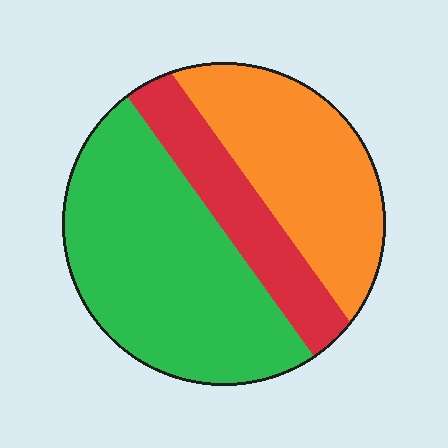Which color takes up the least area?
Red, at roughly 20%.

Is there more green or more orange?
Green.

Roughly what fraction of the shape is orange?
Orange takes up between a quarter and a half of the shape.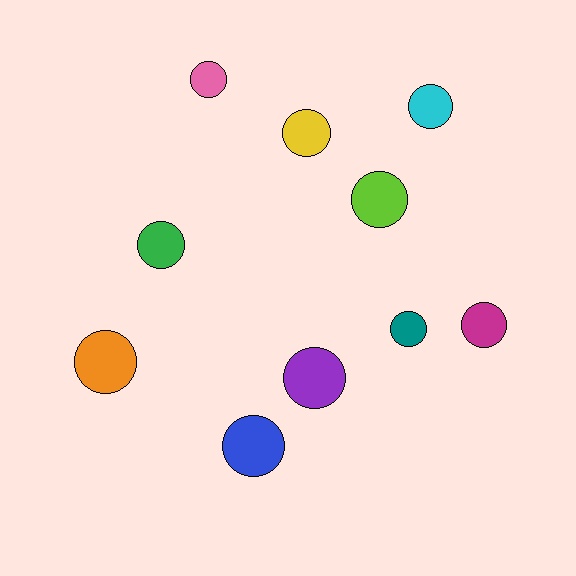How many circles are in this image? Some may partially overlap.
There are 10 circles.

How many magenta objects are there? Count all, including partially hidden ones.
There is 1 magenta object.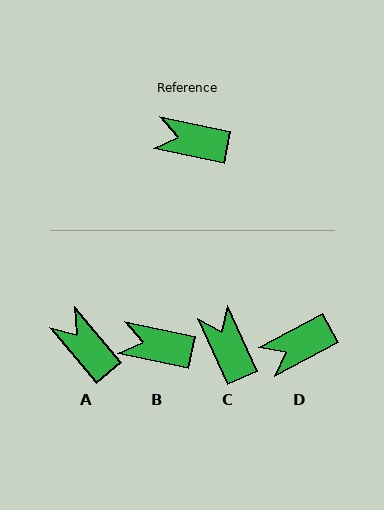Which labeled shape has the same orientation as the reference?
B.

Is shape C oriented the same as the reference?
No, it is off by about 54 degrees.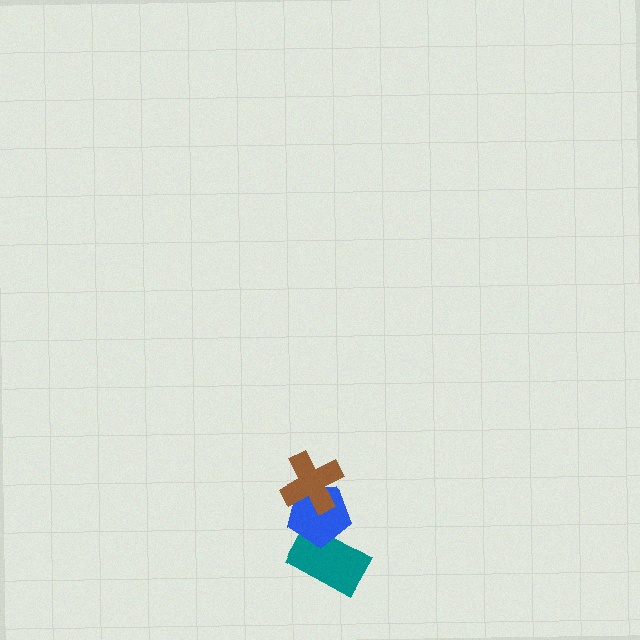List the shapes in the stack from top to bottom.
From top to bottom: the brown cross, the blue pentagon, the teal rectangle.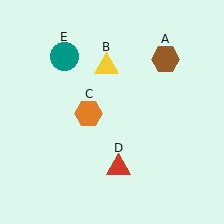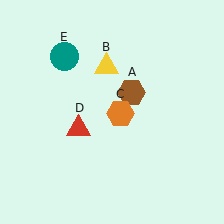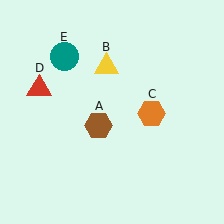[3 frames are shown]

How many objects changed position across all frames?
3 objects changed position: brown hexagon (object A), orange hexagon (object C), red triangle (object D).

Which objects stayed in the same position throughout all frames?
Yellow triangle (object B) and teal circle (object E) remained stationary.